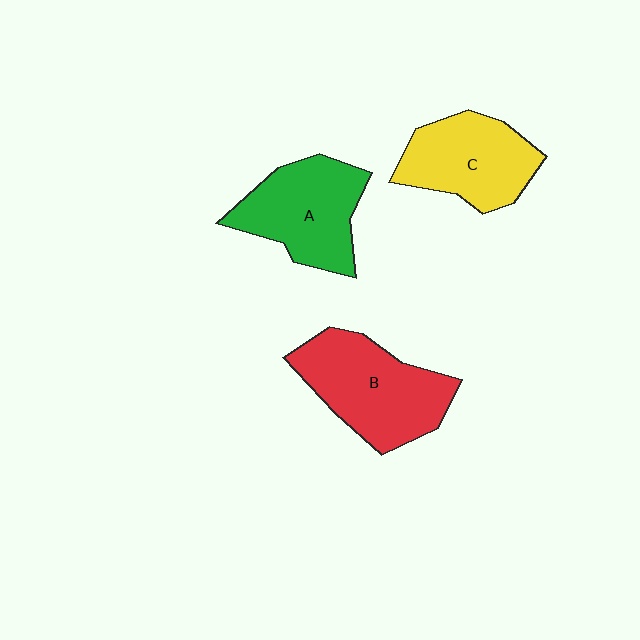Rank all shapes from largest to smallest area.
From largest to smallest: B (red), A (green), C (yellow).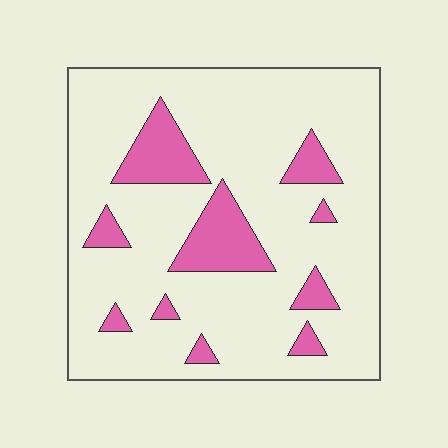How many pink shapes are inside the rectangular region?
10.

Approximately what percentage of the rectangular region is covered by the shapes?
Approximately 15%.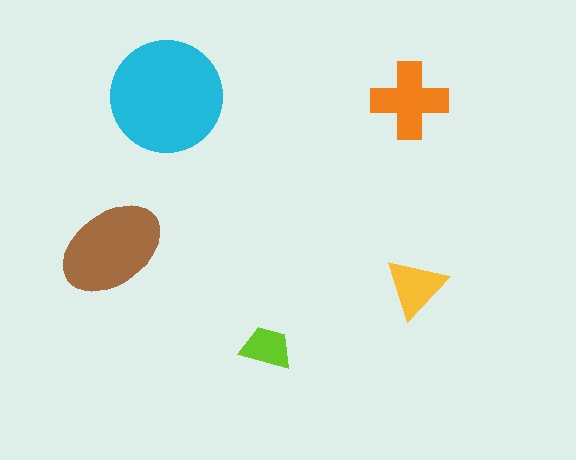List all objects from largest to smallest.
The cyan circle, the brown ellipse, the orange cross, the yellow triangle, the lime trapezoid.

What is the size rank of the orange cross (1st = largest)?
3rd.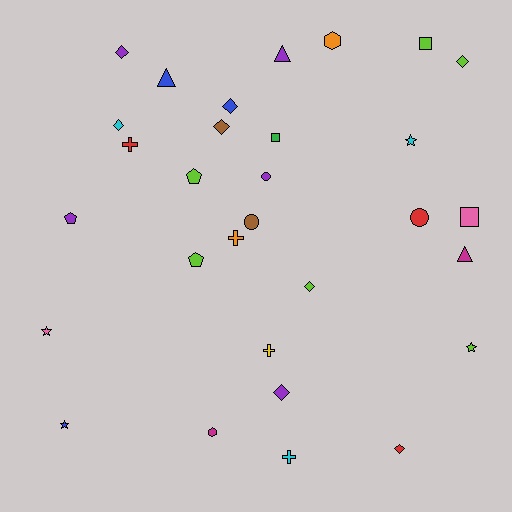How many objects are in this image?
There are 30 objects.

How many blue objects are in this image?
There are 3 blue objects.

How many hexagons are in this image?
There are 2 hexagons.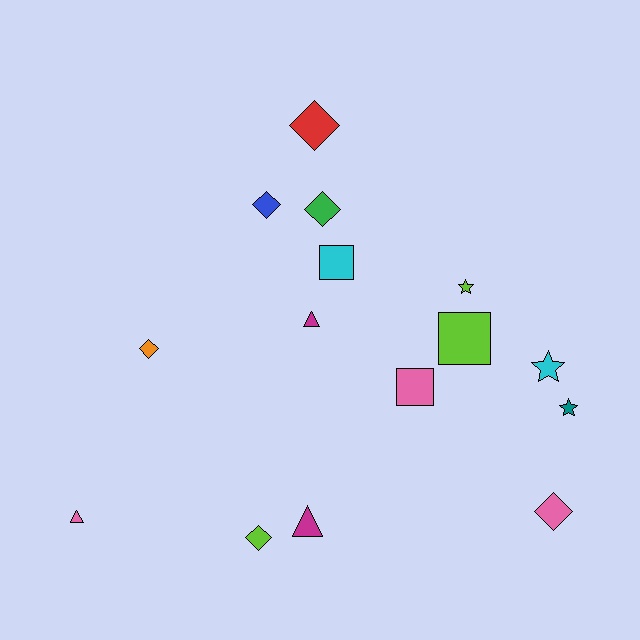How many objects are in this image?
There are 15 objects.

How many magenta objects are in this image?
There are 2 magenta objects.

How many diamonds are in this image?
There are 6 diamonds.